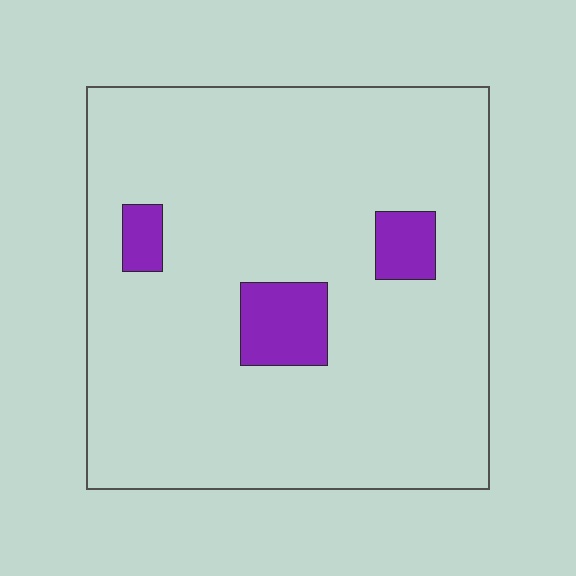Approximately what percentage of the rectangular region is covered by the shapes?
Approximately 10%.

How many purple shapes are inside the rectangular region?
3.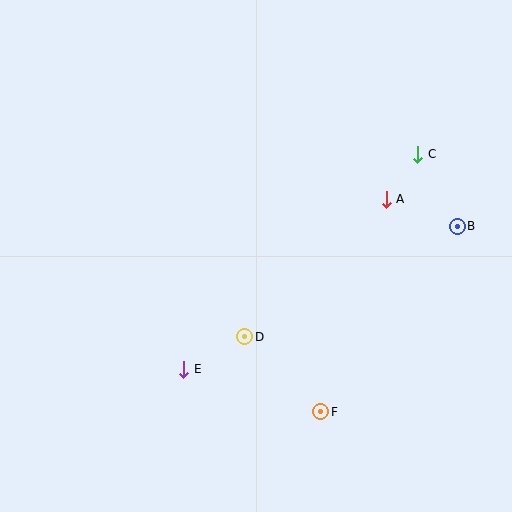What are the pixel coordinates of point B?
Point B is at (457, 226).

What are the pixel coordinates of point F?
Point F is at (321, 412).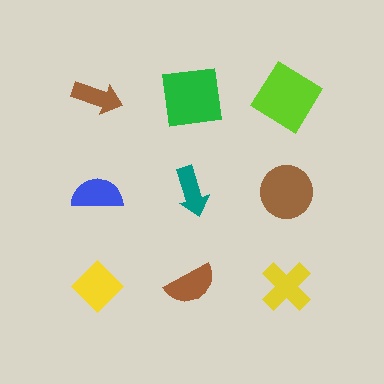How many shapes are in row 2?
3 shapes.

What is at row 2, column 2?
A teal arrow.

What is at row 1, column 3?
A lime diamond.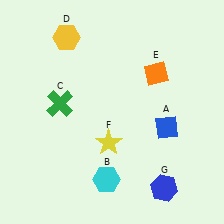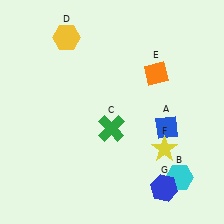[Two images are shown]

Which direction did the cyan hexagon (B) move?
The cyan hexagon (B) moved right.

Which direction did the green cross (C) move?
The green cross (C) moved right.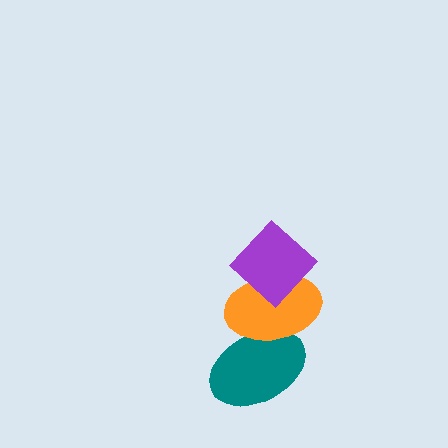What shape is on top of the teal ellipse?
The orange ellipse is on top of the teal ellipse.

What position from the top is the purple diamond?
The purple diamond is 1st from the top.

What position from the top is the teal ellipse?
The teal ellipse is 3rd from the top.